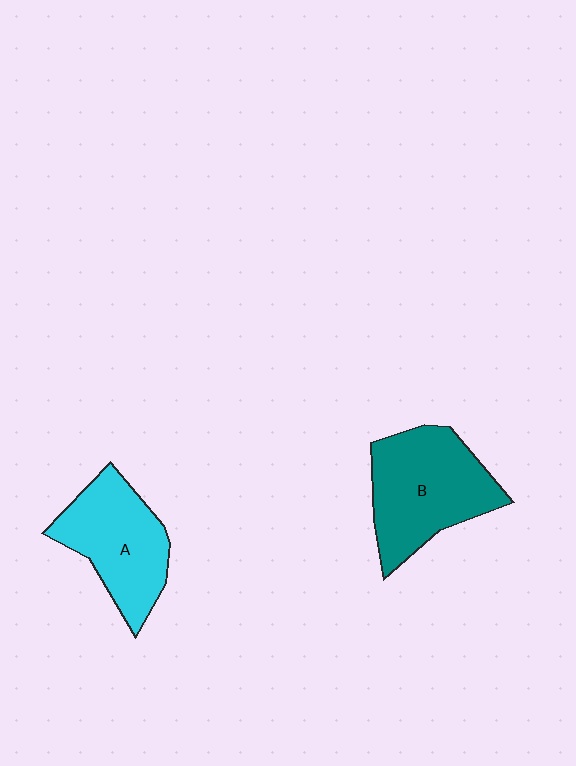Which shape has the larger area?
Shape B (teal).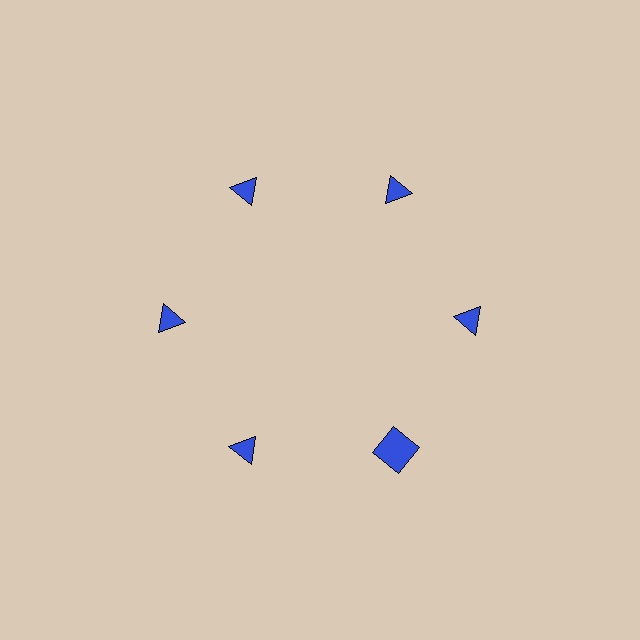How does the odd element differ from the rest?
It has a different shape: square instead of triangle.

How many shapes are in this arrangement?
There are 6 shapes arranged in a ring pattern.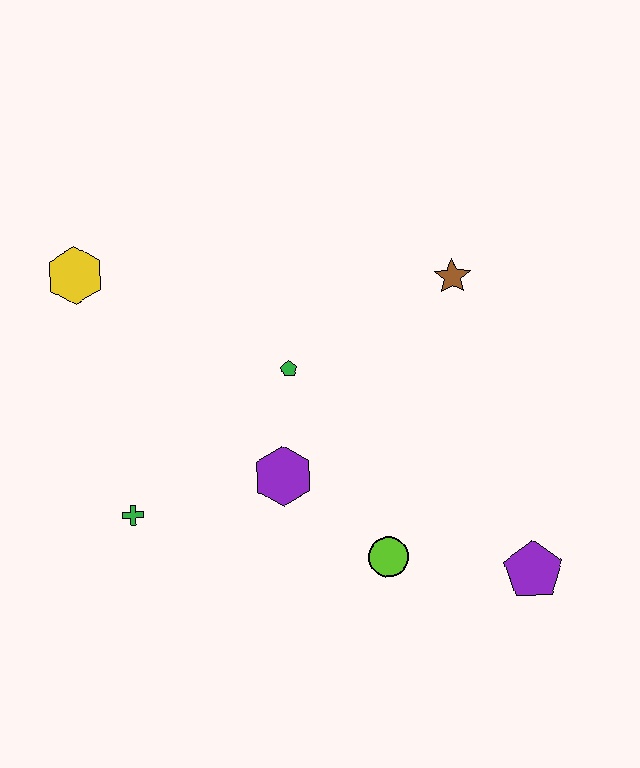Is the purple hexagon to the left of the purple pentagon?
Yes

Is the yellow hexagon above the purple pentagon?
Yes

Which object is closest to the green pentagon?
The purple hexagon is closest to the green pentagon.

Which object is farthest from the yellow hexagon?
The purple pentagon is farthest from the yellow hexagon.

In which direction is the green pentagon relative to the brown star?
The green pentagon is to the left of the brown star.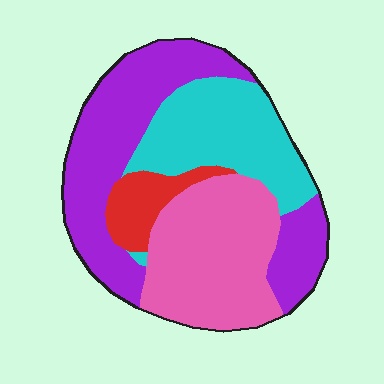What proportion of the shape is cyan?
Cyan covers around 25% of the shape.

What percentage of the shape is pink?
Pink takes up about one third (1/3) of the shape.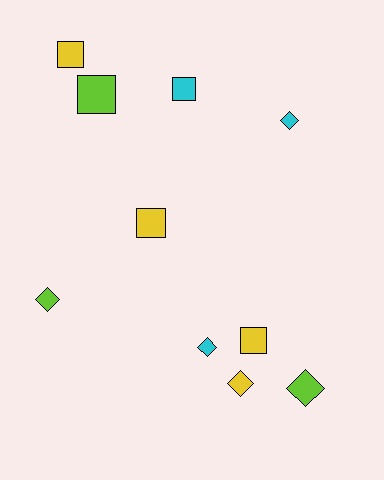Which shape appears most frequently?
Square, with 5 objects.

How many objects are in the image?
There are 10 objects.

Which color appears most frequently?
Yellow, with 4 objects.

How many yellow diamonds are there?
There is 1 yellow diamond.